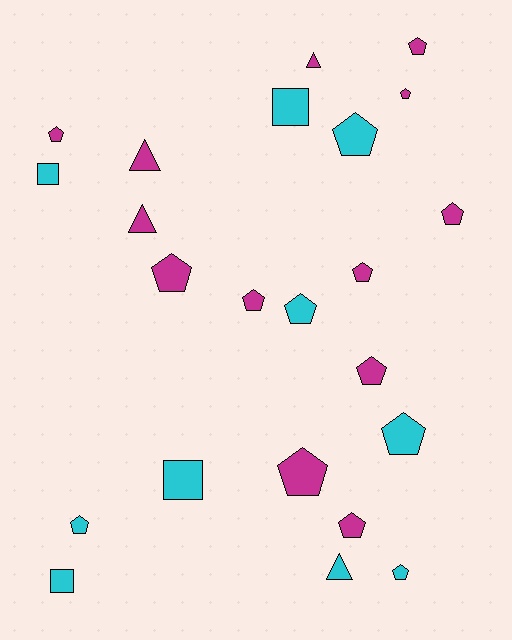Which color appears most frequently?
Magenta, with 13 objects.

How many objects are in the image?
There are 23 objects.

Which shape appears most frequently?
Pentagon, with 15 objects.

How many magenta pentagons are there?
There are 10 magenta pentagons.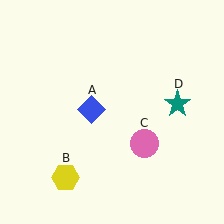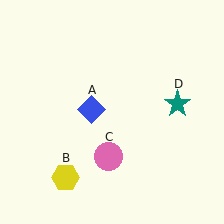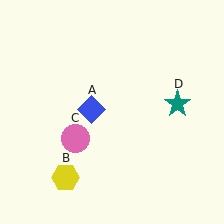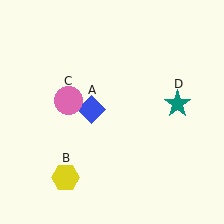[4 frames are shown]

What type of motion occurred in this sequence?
The pink circle (object C) rotated clockwise around the center of the scene.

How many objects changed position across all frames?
1 object changed position: pink circle (object C).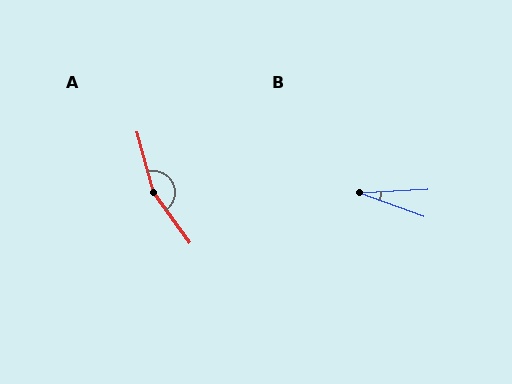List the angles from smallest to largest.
B (23°), A (159°).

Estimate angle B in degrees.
Approximately 23 degrees.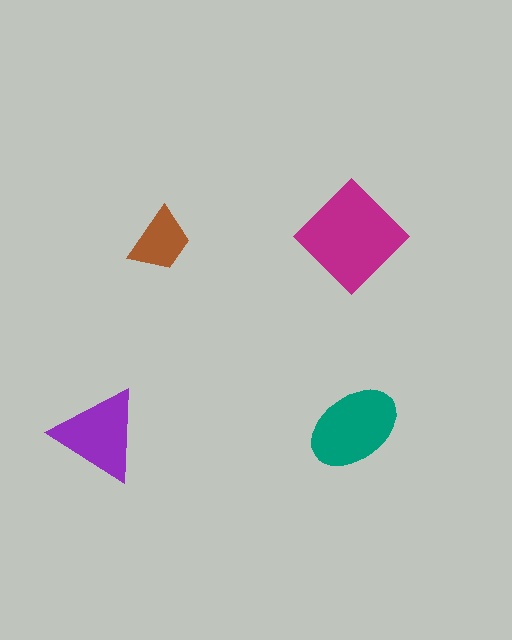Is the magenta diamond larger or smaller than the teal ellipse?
Larger.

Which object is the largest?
The magenta diamond.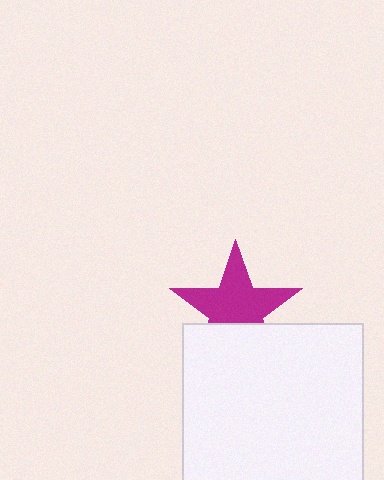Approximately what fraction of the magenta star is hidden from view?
Roughly 31% of the magenta star is hidden behind the white square.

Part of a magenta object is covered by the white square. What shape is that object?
It is a star.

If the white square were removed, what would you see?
You would see the complete magenta star.